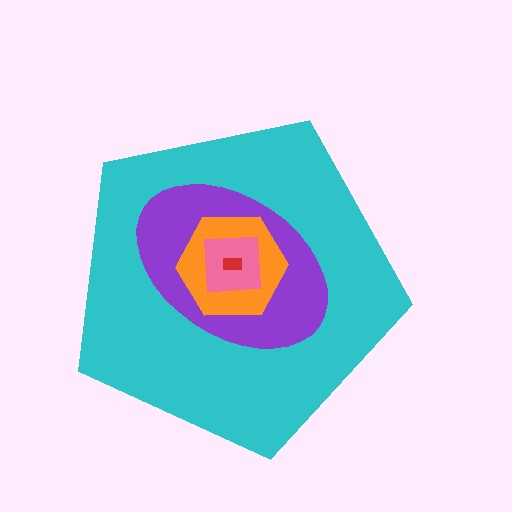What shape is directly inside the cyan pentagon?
The purple ellipse.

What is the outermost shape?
The cyan pentagon.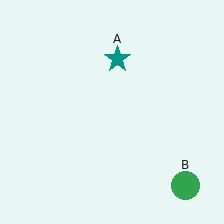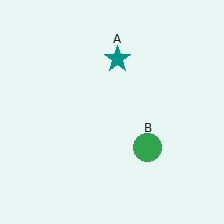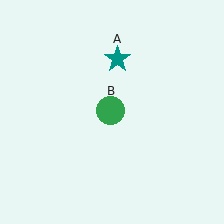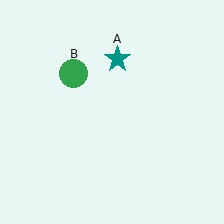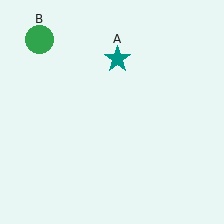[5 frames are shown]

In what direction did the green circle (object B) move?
The green circle (object B) moved up and to the left.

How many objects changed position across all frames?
1 object changed position: green circle (object B).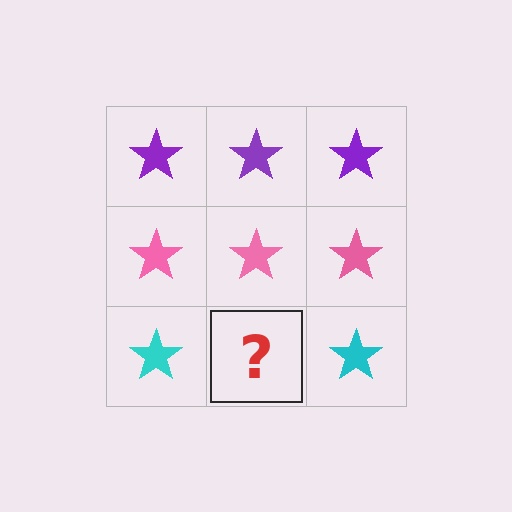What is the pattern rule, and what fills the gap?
The rule is that each row has a consistent color. The gap should be filled with a cyan star.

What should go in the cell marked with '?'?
The missing cell should contain a cyan star.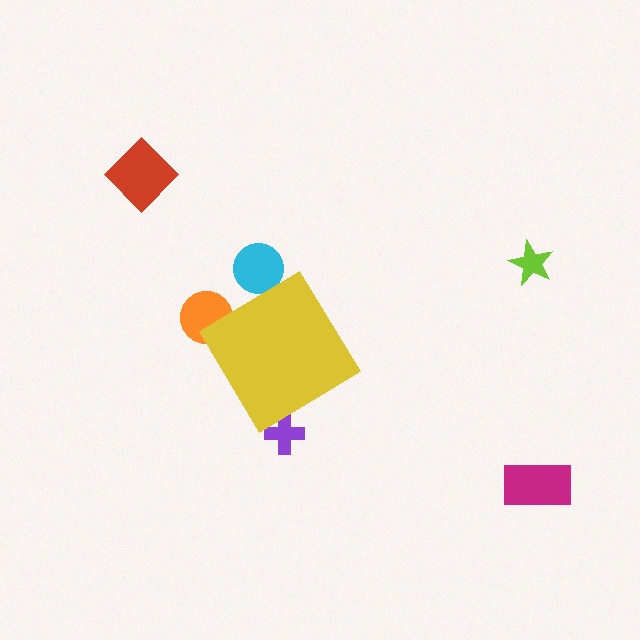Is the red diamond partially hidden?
No, the red diamond is fully visible.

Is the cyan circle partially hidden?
Yes, the cyan circle is partially hidden behind the yellow diamond.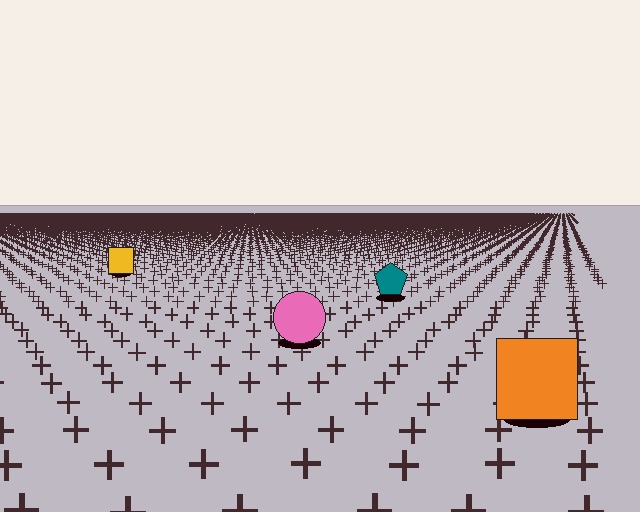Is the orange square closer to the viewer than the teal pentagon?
Yes. The orange square is closer — you can tell from the texture gradient: the ground texture is coarser near it.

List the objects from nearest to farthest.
From nearest to farthest: the orange square, the pink circle, the teal pentagon, the yellow square.